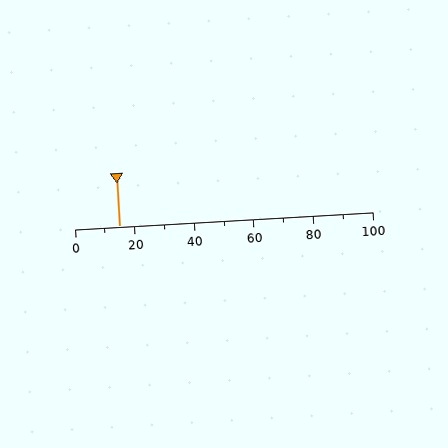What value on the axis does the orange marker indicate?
The marker indicates approximately 15.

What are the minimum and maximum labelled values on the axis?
The axis runs from 0 to 100.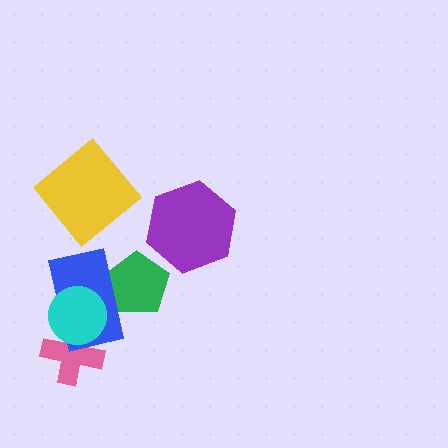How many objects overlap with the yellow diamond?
0 objects overlap with the yellow diamond.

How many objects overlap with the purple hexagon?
0 objects overlap with the purple hexagon.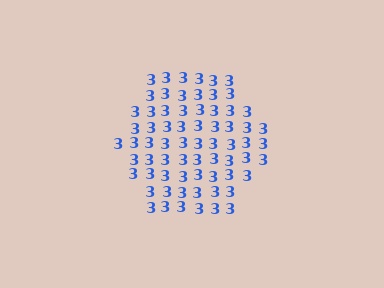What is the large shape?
The large shape is a hexagon.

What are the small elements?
The small elements are digit 3's.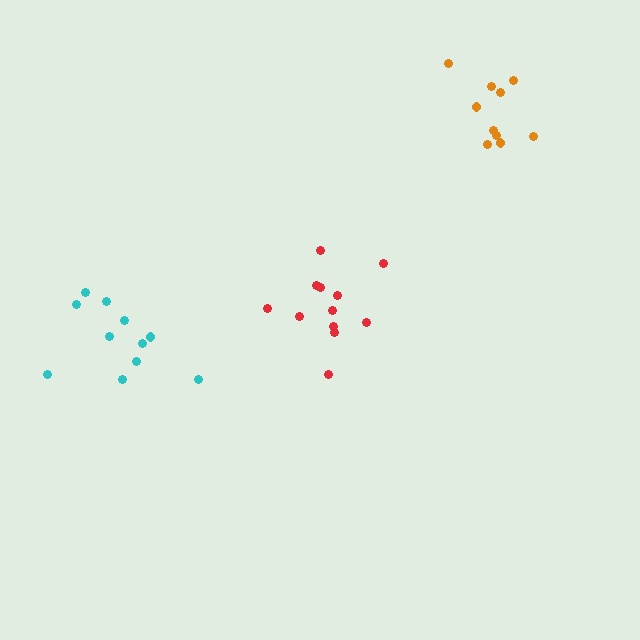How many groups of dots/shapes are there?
There are 3 groups.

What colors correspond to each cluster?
The clusters are colored: orange, cyan, red.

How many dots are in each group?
Group 1: 10 dots, Group 2: 11 dots, Group 3: 12 dots (33 total).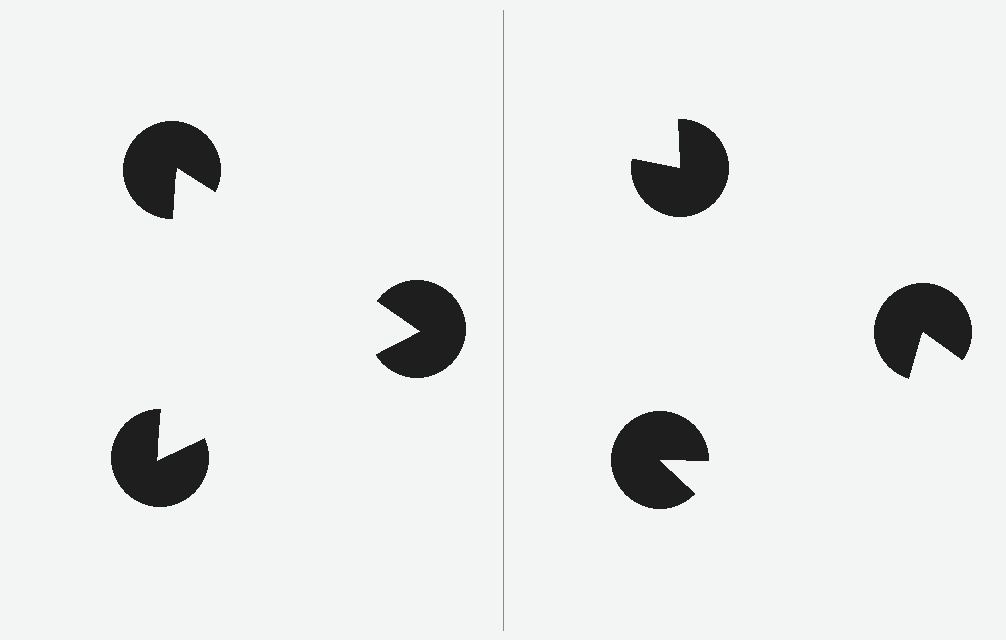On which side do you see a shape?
An illusory triangle appears on the left side. On the right side the wedge cuts are rotated, so no coherent shape forms.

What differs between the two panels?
The pac-man discs are positioned identically on both sides; only the wedge orientations differ. On the left they align to a triangle; on the right they are misaligned.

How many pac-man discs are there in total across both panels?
6 — 3 on each side.